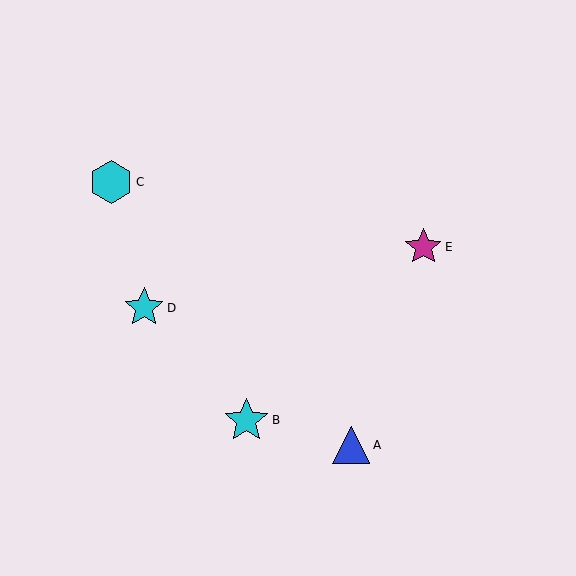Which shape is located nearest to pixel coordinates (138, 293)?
The cyan star (labeled D) at (144, 308) is nearest to that location.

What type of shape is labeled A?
Shape A is a blue triangle.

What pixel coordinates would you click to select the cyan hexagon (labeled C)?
Click at (111, 182) to select the cyan hexagon C.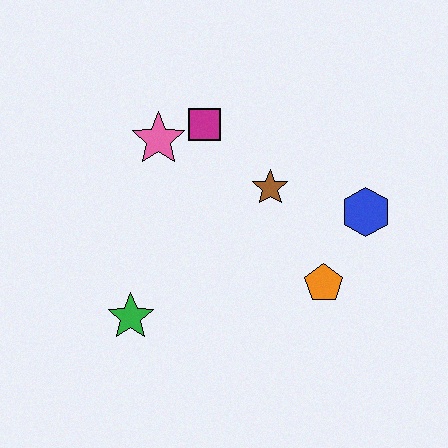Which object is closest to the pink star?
The magenta square is closest to the pink star.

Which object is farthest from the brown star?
The green star is farthest from the brown star.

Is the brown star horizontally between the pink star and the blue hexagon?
Yes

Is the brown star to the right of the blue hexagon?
No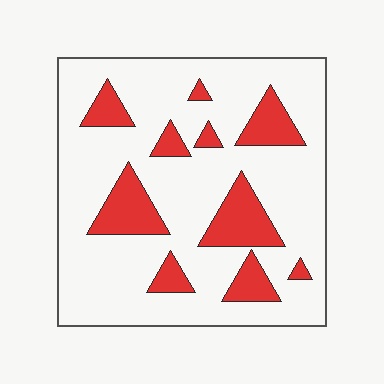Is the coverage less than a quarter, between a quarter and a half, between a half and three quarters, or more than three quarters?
Less than a quarter.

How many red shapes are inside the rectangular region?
10.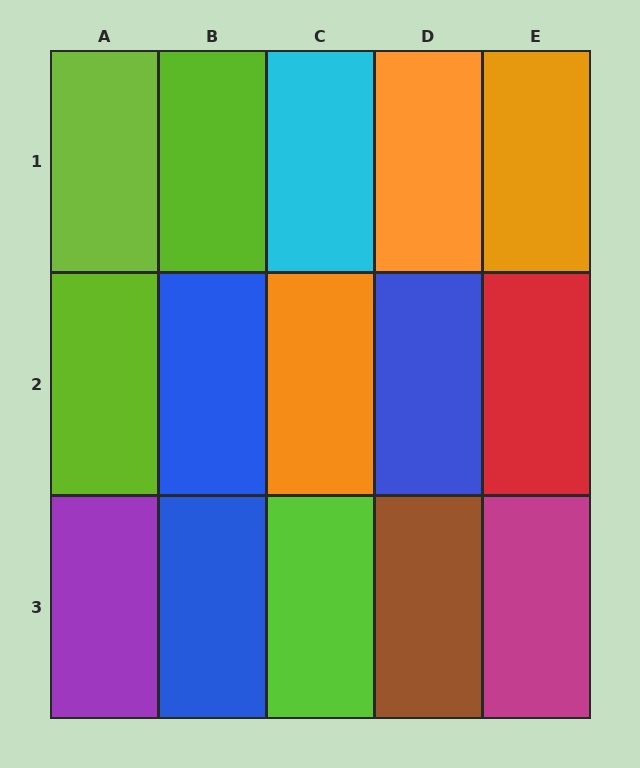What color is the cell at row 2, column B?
Blue.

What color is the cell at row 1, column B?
Lime.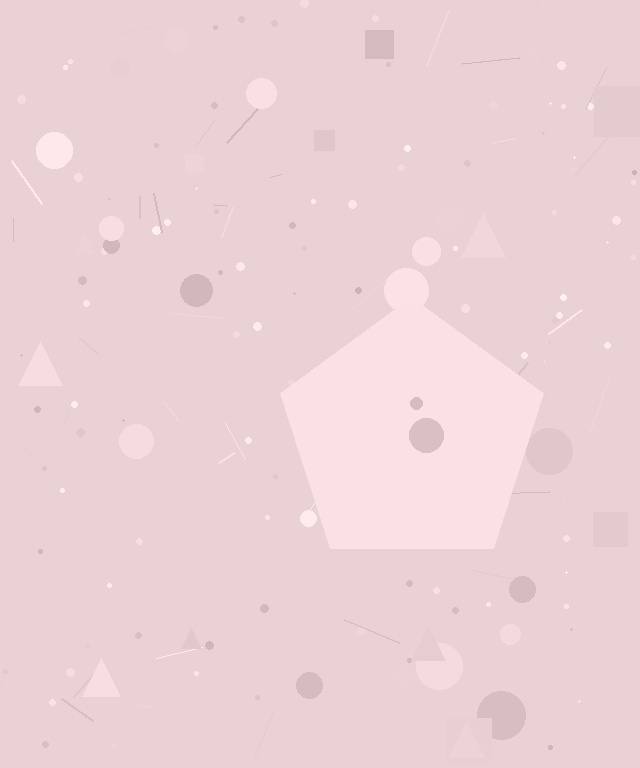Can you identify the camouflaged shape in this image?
The camouflaged shape is a pentagon.